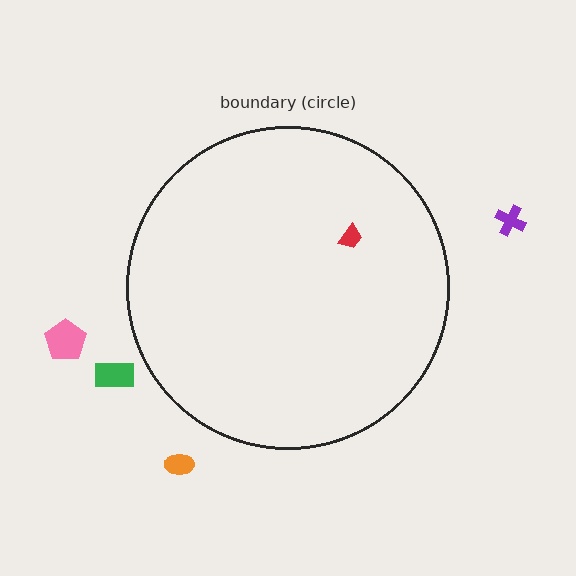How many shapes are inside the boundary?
1 inside, 4 outside.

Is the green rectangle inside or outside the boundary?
Outside.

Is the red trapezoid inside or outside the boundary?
Inside.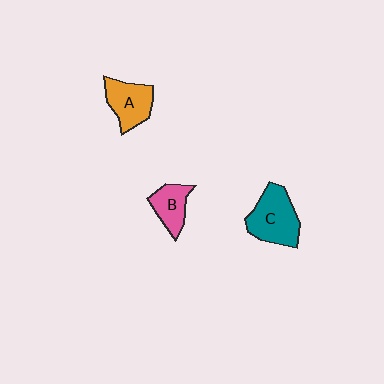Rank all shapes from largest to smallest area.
From largest to smallest: C (teal), A (orange), B (pink).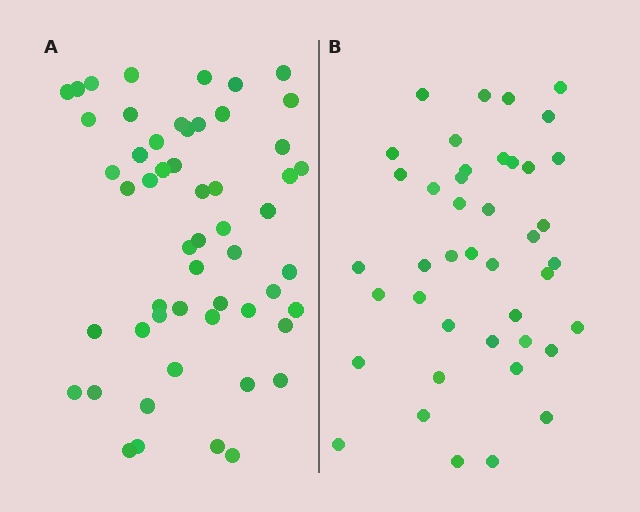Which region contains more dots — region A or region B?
Region A (the left region) has more dots.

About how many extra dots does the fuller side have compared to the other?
Region A has roughly 12 or so more dots than region B.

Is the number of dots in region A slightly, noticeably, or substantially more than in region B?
Region A has noticeably more, but not dramatically so. The ratio is roughly 1.3 to 1.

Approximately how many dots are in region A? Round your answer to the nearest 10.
About 50 dots. (The exact count is 54, which rounds to 50.)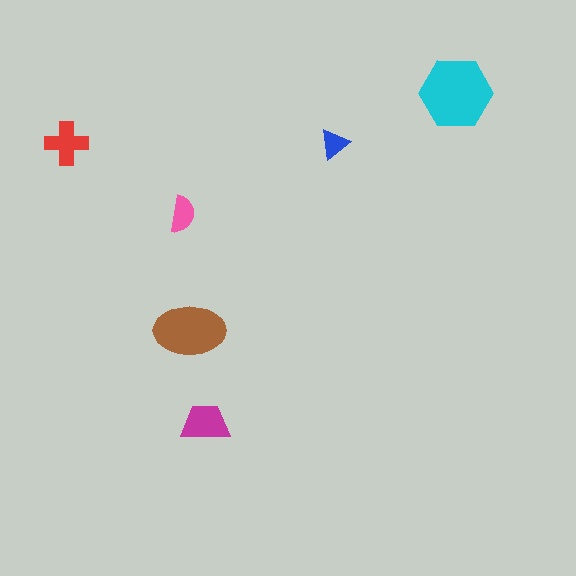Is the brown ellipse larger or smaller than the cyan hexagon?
Smaller.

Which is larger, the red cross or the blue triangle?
The red cross.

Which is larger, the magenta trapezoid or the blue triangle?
The magenta trapezoid.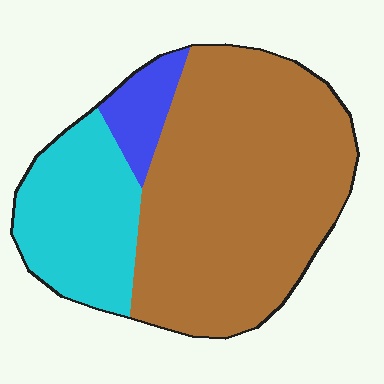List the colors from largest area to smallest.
From largest to smallest: brown, cyan, blue.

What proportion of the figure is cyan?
Cyan takes up between a quarter and a half of the figure.